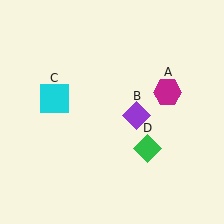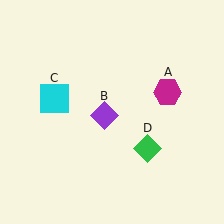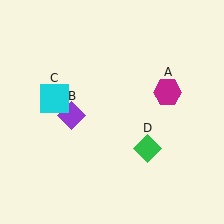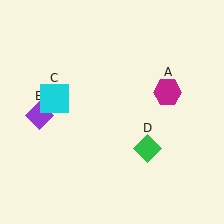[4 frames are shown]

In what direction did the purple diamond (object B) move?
The purple diamond (object B) moved left.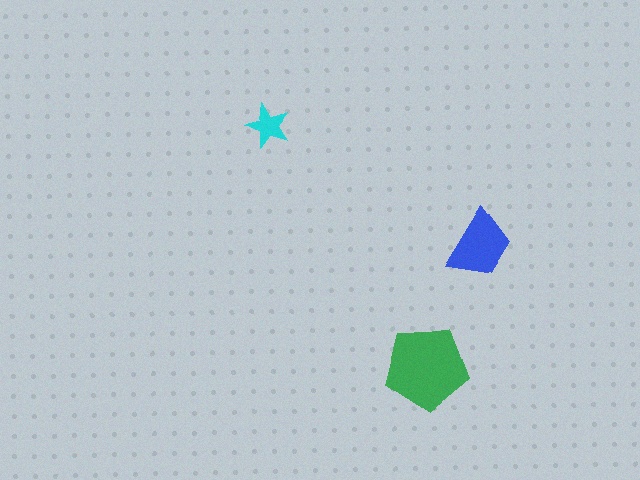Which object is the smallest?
The cyan star.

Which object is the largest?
The green pentagon.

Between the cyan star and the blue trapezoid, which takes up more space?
The blue trapezoid.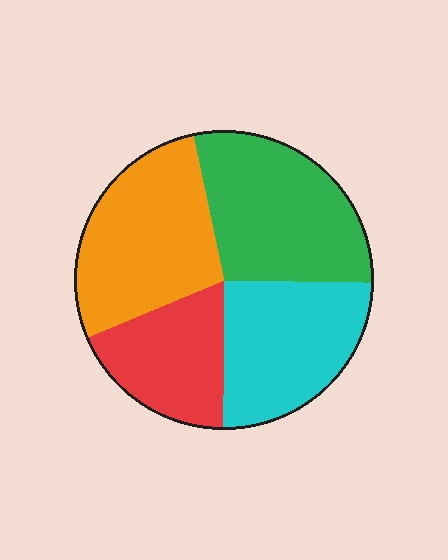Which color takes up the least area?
Red, at roughly 20%.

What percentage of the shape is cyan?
Cyan covers around 25% of the shape.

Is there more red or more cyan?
Cyan.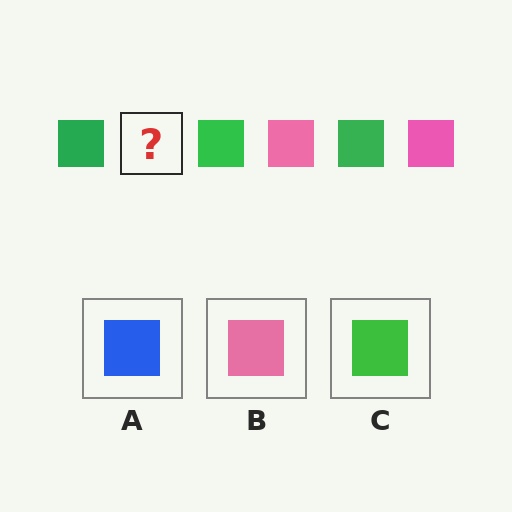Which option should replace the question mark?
Option B.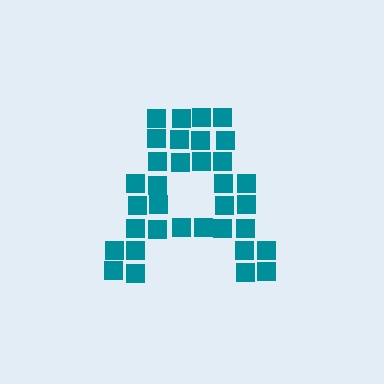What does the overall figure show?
The overall figure shows the letter A.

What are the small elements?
The small elements are squares.